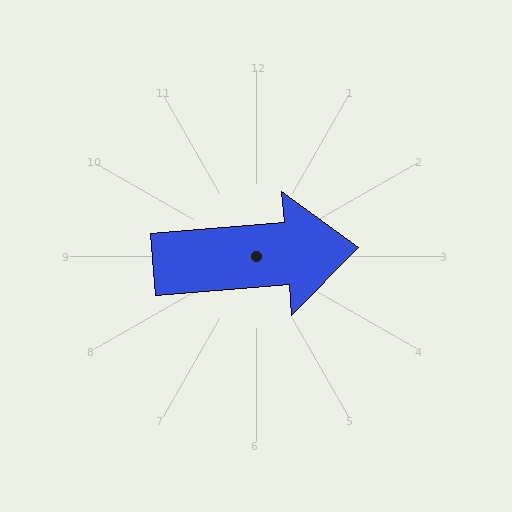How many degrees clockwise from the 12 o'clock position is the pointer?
Approximately 85 degrees.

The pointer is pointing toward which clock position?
Roughly 3 o'clock.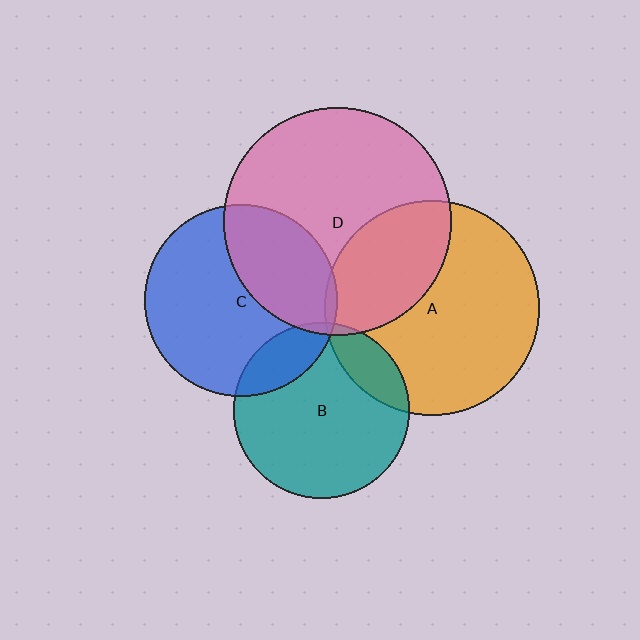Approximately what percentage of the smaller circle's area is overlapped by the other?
Approximately 35%.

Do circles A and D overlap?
Yes.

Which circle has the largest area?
Circle D (pink).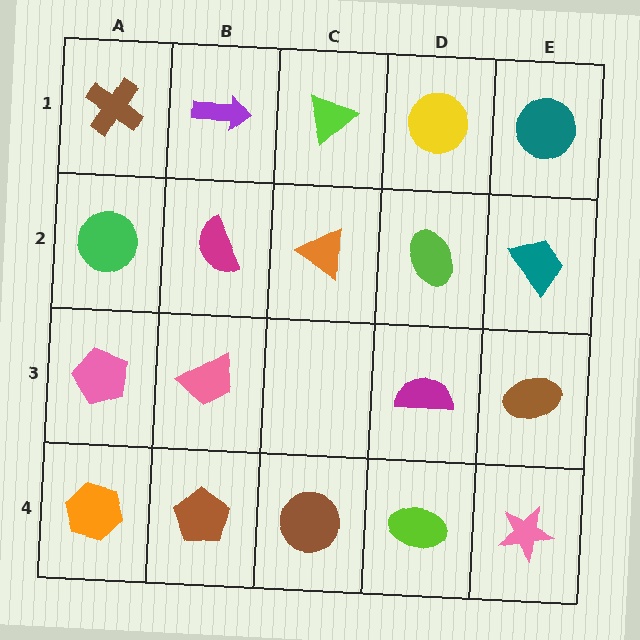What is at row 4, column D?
A lime ellipse.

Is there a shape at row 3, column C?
No, that cell is empty.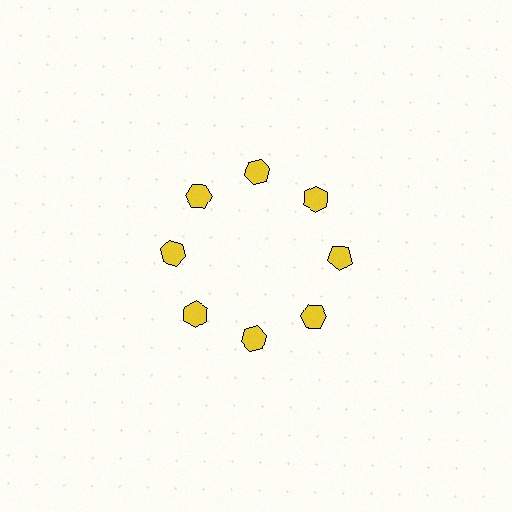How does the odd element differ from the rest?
It has a different shape: pentagon instead of hexagon.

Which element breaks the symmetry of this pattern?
The yellow pentagon at roughly the 3 o'clock position breaks the symmetry. All other shapes are yellow hexagons.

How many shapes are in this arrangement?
There are 8 shapes arranged in a ring pattern.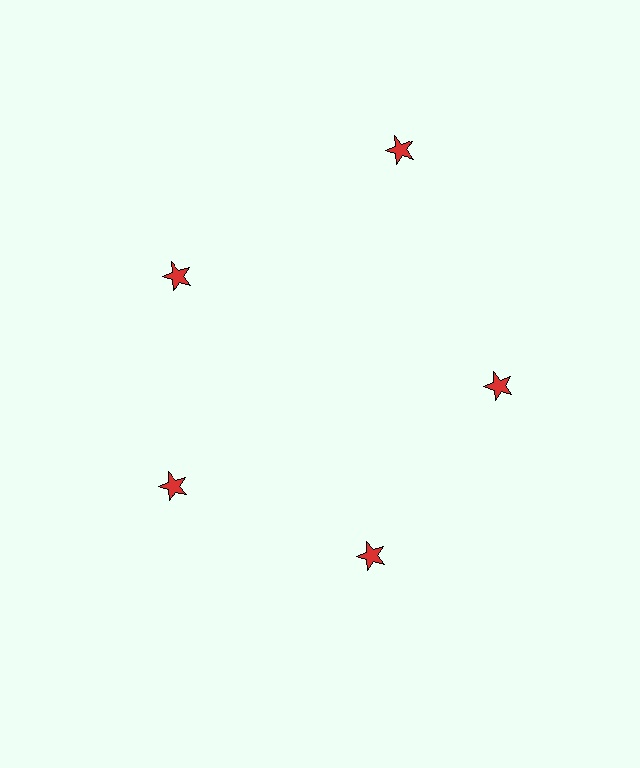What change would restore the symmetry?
The symmetry would be restored by moving it inward, back onto the ring so that all 5 stars sit at equal angles and equal distance from the center.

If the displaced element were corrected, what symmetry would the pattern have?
It would have 5-fold rotational symmetry — the pattern would map onto itself every 72 degrees.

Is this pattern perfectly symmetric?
No. The 5 red stars are arranged in a ring, but one element near the 1 o'clock position is pushed outward from the center, breaking the 5-fold rotational symmetry.